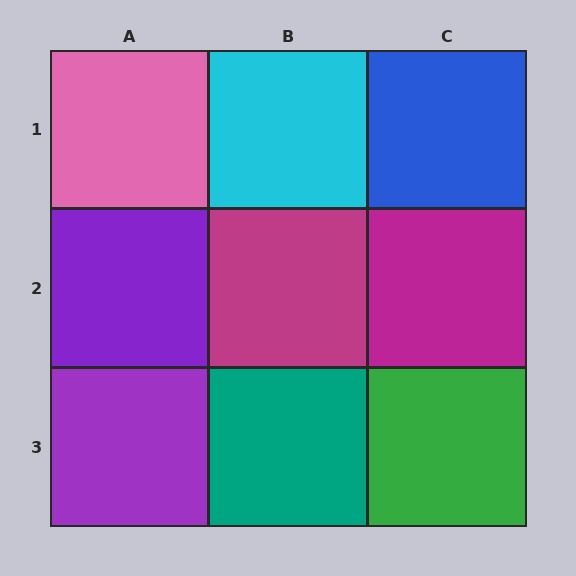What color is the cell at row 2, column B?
Magenta.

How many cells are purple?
2 cells are purple.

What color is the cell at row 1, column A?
Pink.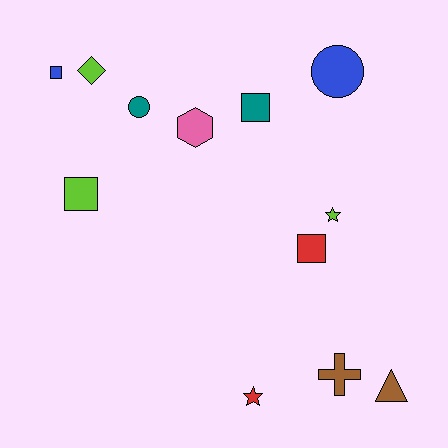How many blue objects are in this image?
There are 2 blue objects.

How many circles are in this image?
There are 2 circles.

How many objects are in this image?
There are 12 objects.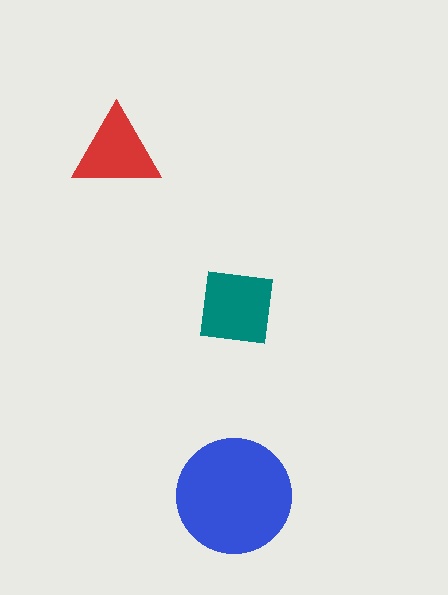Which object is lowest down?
The blue circle is bottommost.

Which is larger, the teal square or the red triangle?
The teal square.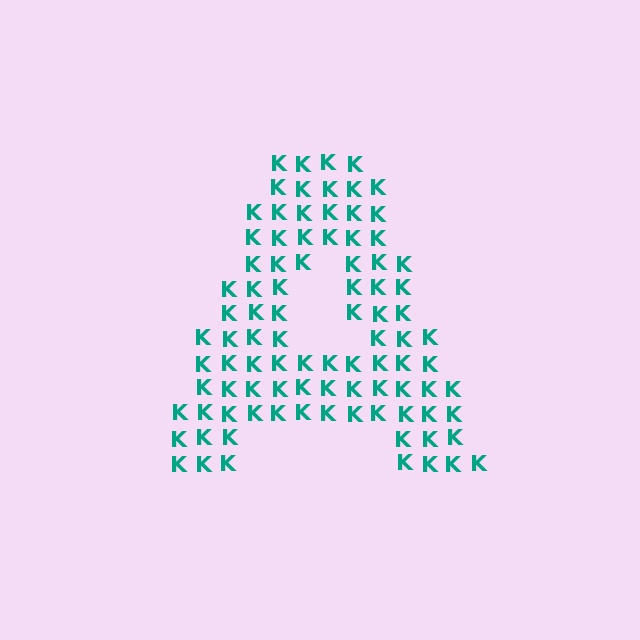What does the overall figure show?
The overall figure shows the letter A.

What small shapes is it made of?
It is made of small letter K's.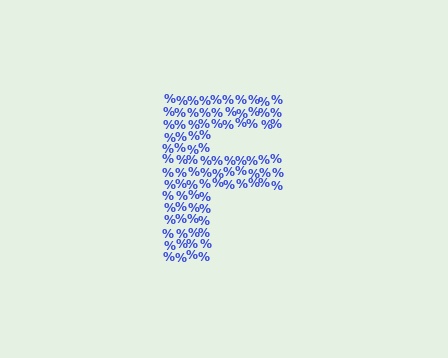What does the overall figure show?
The overall figure shows the letter F.